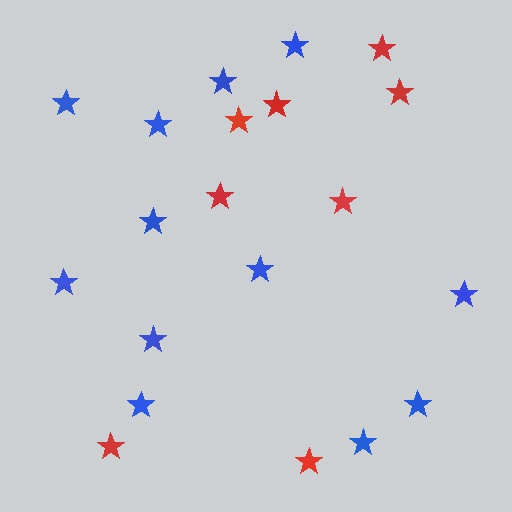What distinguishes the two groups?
There are 2 groups: one group of red stars (8) and one group of blue stars (12).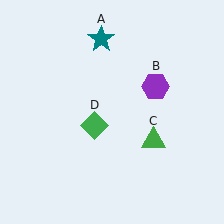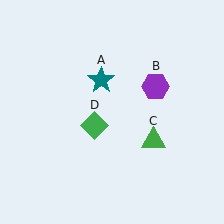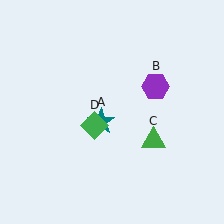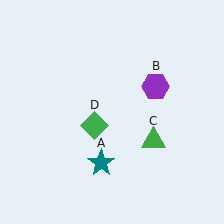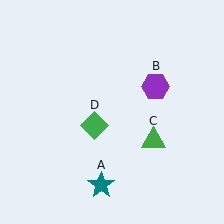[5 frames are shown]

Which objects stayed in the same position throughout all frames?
Purple hexagon (object B) and green triangle (object C) and green diamond (object D) remained stationary.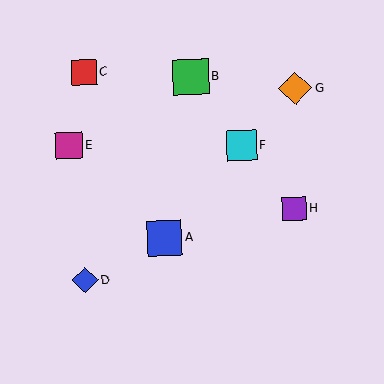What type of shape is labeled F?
Shape F is a cyan square.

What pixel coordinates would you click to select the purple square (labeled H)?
Click at (294, 209) to select the purple square H.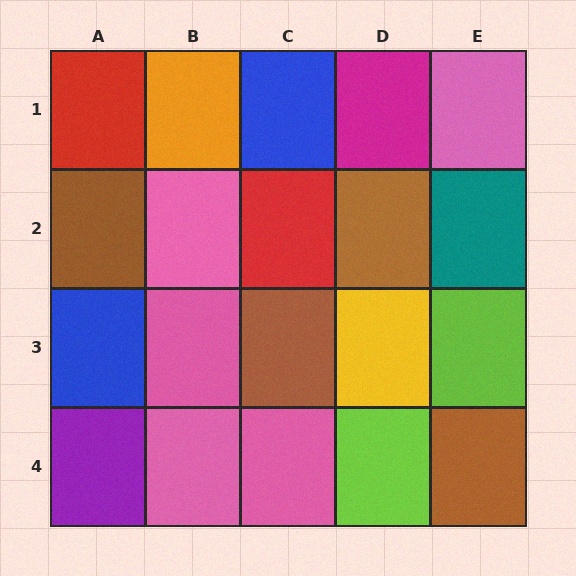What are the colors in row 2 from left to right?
Brown, pink, red, brown, teal.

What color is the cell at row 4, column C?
Pink.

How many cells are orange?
1 cell is orange.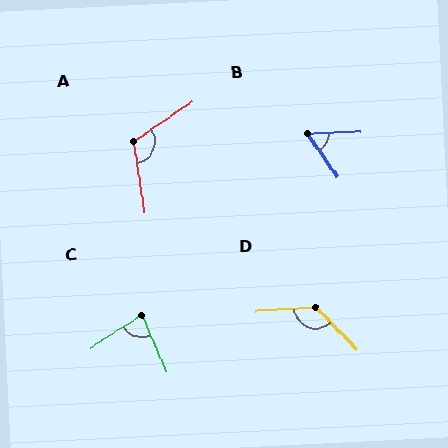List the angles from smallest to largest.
B (55°), C (80°), A (115°), D (130°).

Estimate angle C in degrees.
Approximately 80 degrees.